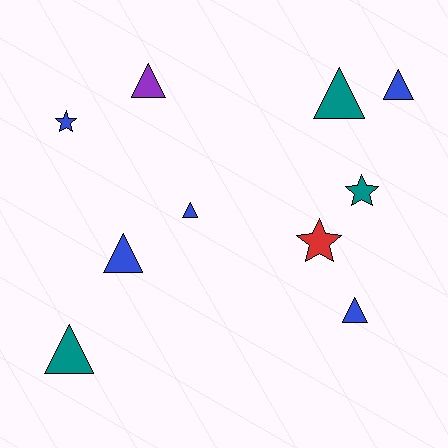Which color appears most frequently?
Blue, with 5 objects.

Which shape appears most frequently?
Triangle, with 7 objects.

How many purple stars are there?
There are no purple stars.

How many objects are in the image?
There are 10 objects.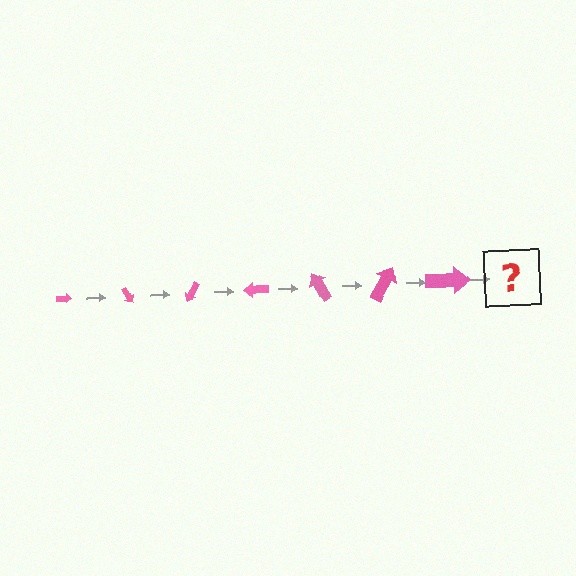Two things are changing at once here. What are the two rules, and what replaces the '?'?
The two rules are that the arrow grows larger each step and it rotates 60 degrees each step. The '?' should be an arrow, larger than the previous one and rotated 420 degrees from the start.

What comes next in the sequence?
The next element should be an arrow, larger than the previous one and rotated 420 degrees from the start.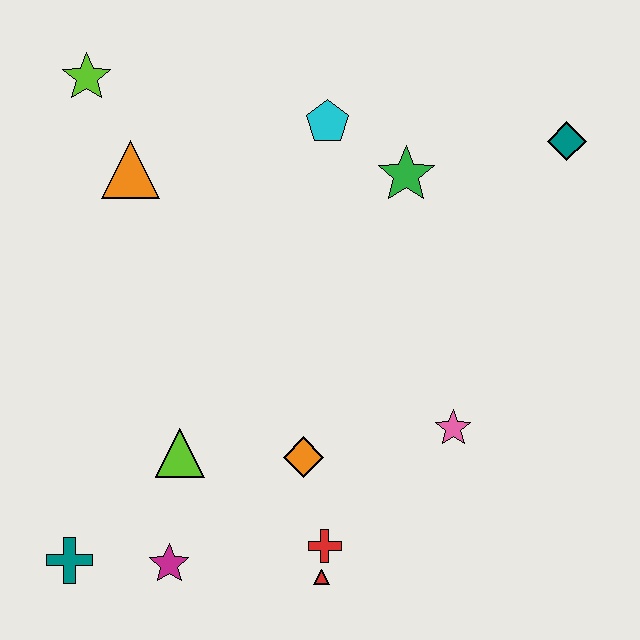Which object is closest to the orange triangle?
The lime star is closest to the orange triangle.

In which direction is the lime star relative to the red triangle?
The lime star is above the red triangle.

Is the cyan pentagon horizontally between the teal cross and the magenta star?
No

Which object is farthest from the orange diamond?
The lime star is farthest from the orange diamond.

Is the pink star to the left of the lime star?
No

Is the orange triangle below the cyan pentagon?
Yes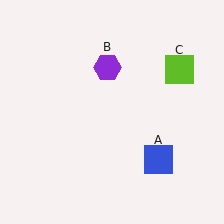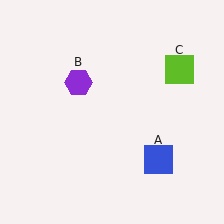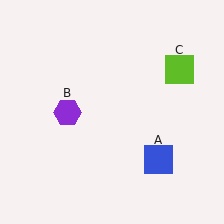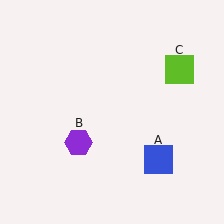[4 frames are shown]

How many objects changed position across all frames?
1 object changed position: purple hexagon (object B).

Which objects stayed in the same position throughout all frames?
Blue square (object A) and lime square (object C) remained stationary.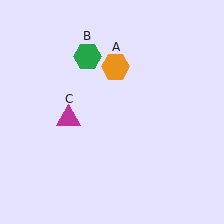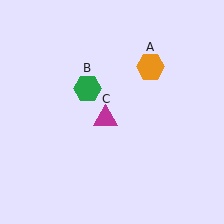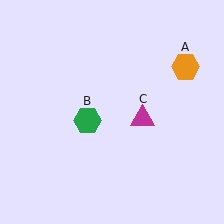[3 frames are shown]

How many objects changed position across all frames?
3 objects changed position: orange hexagon (object A), green hexagon (object B), magenta triangle (object C).